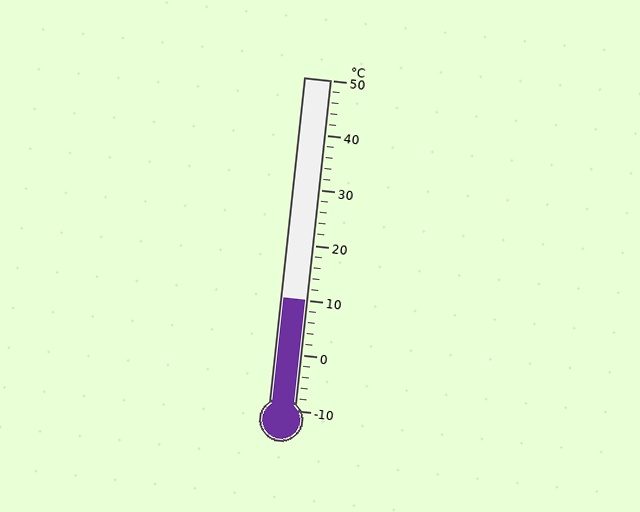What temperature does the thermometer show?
The thermometer shows approximately 10°C.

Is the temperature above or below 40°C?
The temperature is below 40°C.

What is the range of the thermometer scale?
The thermometer scale ranges from -10°C to 50°C.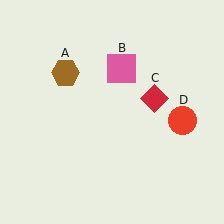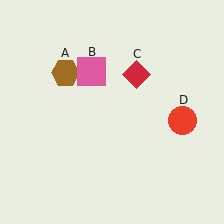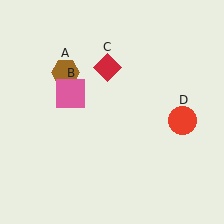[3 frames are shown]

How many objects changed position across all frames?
2 objects changed position: pink square (object B), red diamond (object C).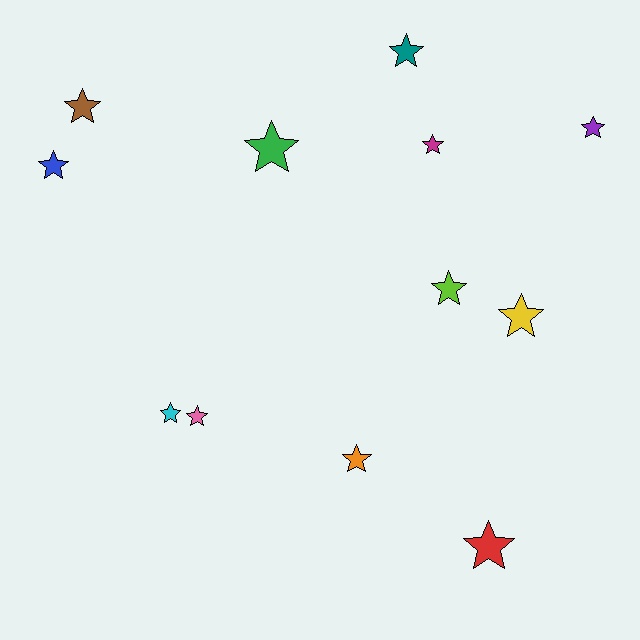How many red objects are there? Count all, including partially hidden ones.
There is 1 red object.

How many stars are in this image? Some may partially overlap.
There are 12 stars.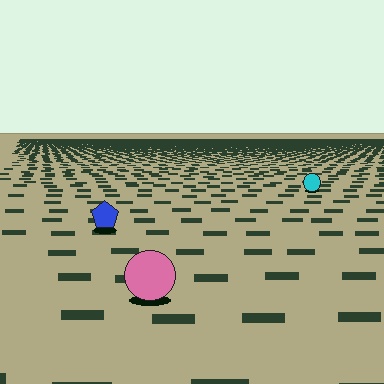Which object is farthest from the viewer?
The cyan circle is farthest from the viewer. It appears smaller and the ground texture around it is denser.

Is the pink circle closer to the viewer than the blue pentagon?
Yes. The pink circle is closer — you can tell from the texture gradient: the ground texture is coarser near it.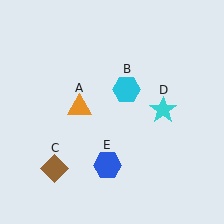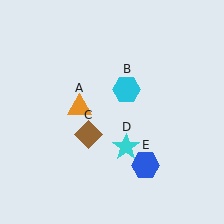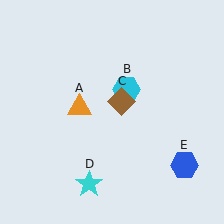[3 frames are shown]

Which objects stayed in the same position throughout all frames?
Orange triangle (object A) and cyan hexagon (object B) remained stationary.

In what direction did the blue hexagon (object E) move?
The blue hexagon (object E) moved right.